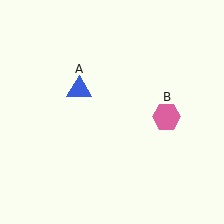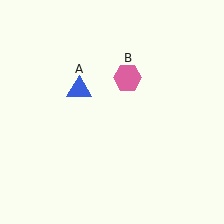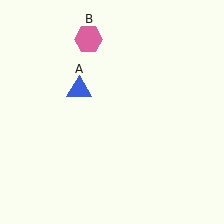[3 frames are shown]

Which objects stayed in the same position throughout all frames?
Blue triangle (object A) remained stationary.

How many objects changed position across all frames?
1 object changed position: pink hexagon (object B).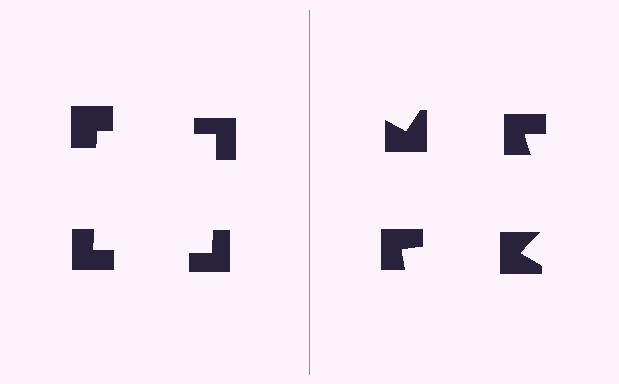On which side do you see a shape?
An illusory square appears on the left side. On the right side the wedge cuts are rotated, so no coherent shape forms.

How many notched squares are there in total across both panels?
8 — 4 on each side.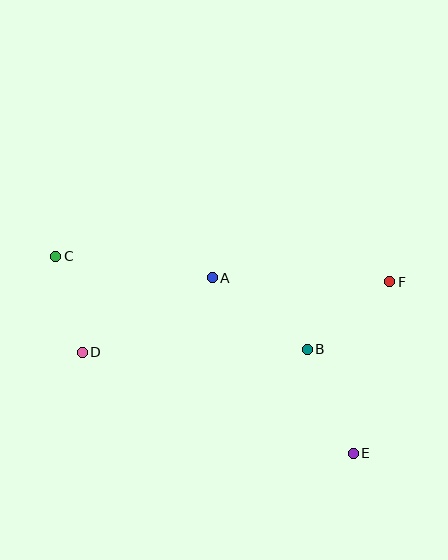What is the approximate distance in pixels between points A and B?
The distance between A and B is approximately 119 pixels.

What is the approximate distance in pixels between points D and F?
The distance between D and F is approximately 316 pixels.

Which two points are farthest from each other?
Points C and E are farthest from each other.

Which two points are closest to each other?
Points C and D are closest to each other.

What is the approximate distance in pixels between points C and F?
The distance between C and F is approximately 335 pixels.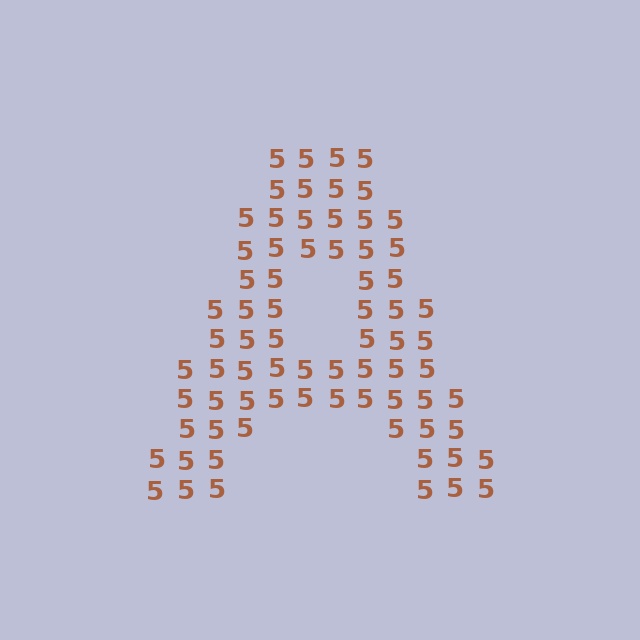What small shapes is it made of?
It is made of small digit 5's.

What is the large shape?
The large shape is the letter A.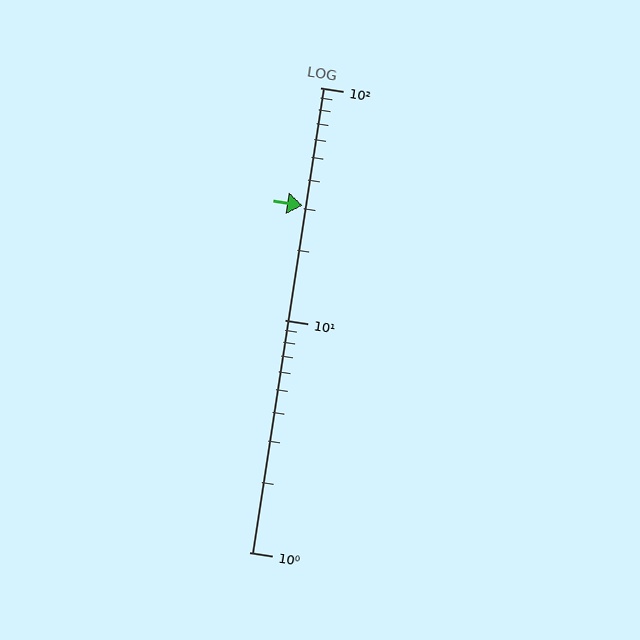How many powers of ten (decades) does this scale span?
The scale spans 2 decades, from 1 to 100.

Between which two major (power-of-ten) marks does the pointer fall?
The pointer is between 10 and 100.